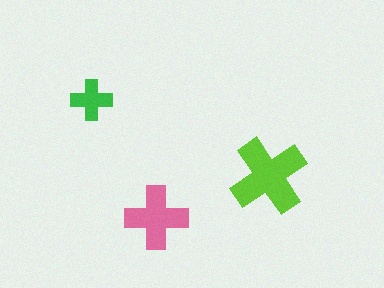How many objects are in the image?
There are 3 objects in the image.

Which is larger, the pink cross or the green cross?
The pink one.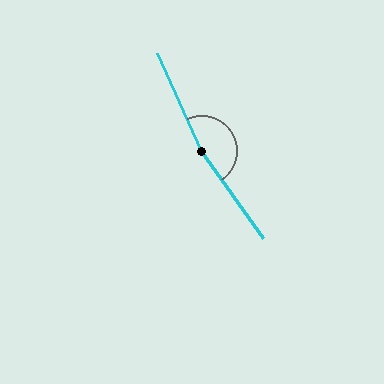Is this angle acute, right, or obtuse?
It is obtuse.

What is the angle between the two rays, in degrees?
Approximately 169 degrees.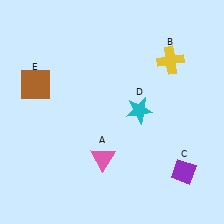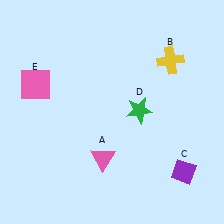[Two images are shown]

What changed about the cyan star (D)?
In Image 1, D is cyan. In Image 2, it changed to green.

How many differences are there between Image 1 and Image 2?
There are 2 differences between the two images.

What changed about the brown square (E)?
In Image 1, E is brown. In Image 2, it changed to pink.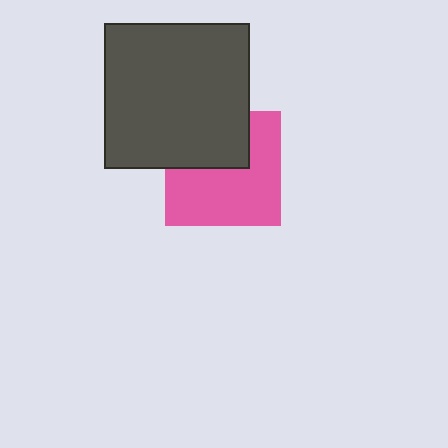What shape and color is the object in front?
The object in front is a dark gray square.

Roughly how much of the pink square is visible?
About half of it is visible (roughly 63%).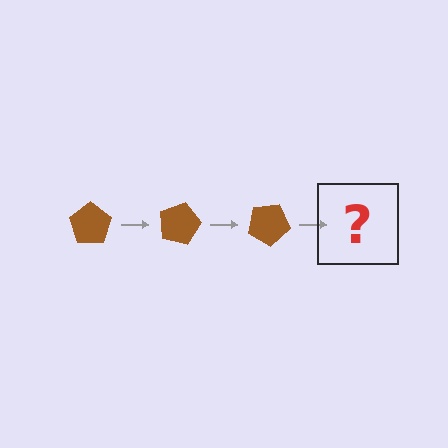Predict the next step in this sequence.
The next step is a brown pentagon rotated 45 degrees.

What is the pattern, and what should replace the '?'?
The pattern is that the pentagon rotates 15 degrees each step. The '?' should be a brown pentagon rotated 45 degrees.